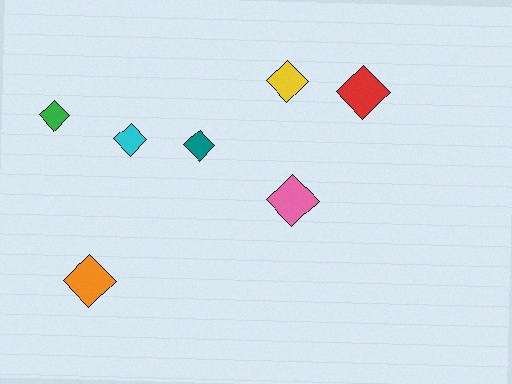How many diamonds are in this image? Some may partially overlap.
There are 7 diamonds.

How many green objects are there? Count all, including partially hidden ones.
There is 1 green object.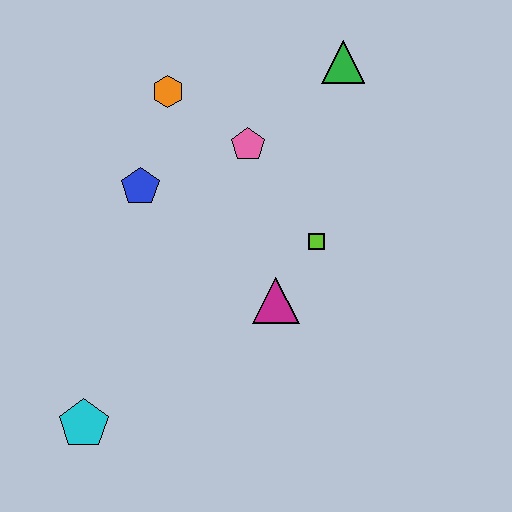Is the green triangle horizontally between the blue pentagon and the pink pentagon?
No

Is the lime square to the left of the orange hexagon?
No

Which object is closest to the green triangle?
The pink pentagon is closest to the green triangle.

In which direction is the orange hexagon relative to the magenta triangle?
The orange hexagon is above the magenta triangle.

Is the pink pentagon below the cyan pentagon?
No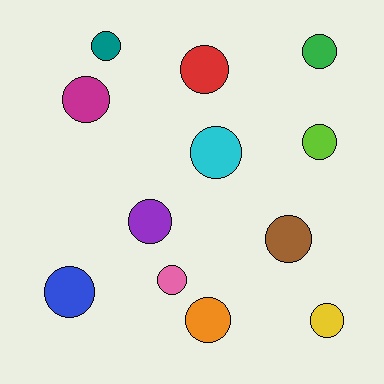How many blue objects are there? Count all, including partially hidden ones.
There is 1 blue object.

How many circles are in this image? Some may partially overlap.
There are 12 circles.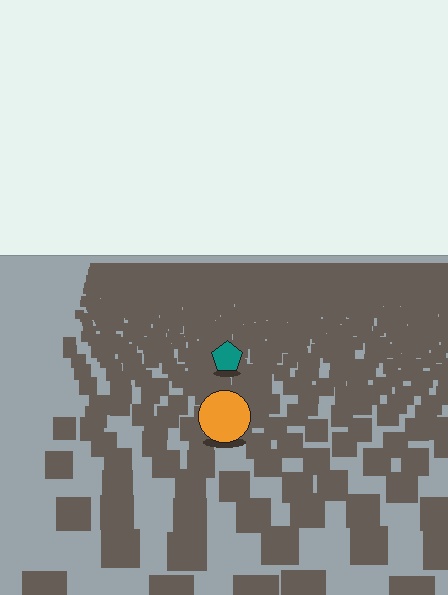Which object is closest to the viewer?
The orange circle is closest. The texture marks near it are larger and more spread out.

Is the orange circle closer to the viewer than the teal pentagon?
Yes. The orange circle is closer — you can tell from the texture gradient: the ground texture is coarser near it.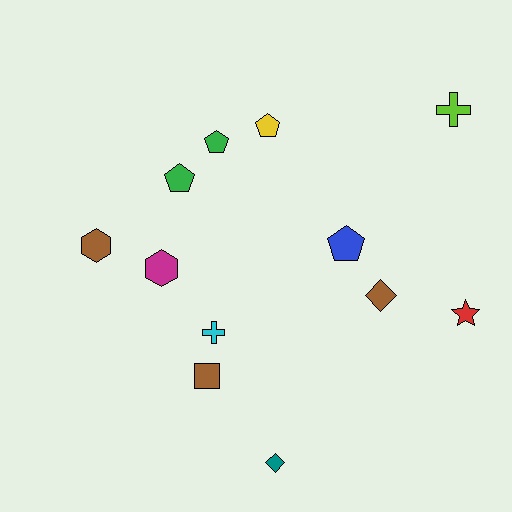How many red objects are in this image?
There is 1 red object.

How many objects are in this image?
There are 12 objects.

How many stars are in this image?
There is 1 star.